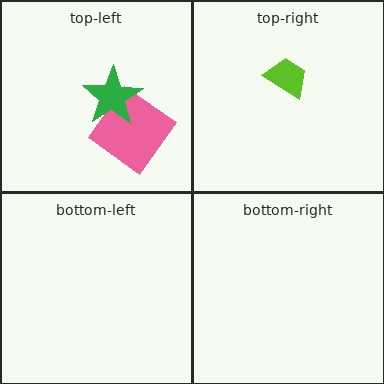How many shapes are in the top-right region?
1.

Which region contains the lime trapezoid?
The top-right region.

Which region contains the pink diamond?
The top-left region.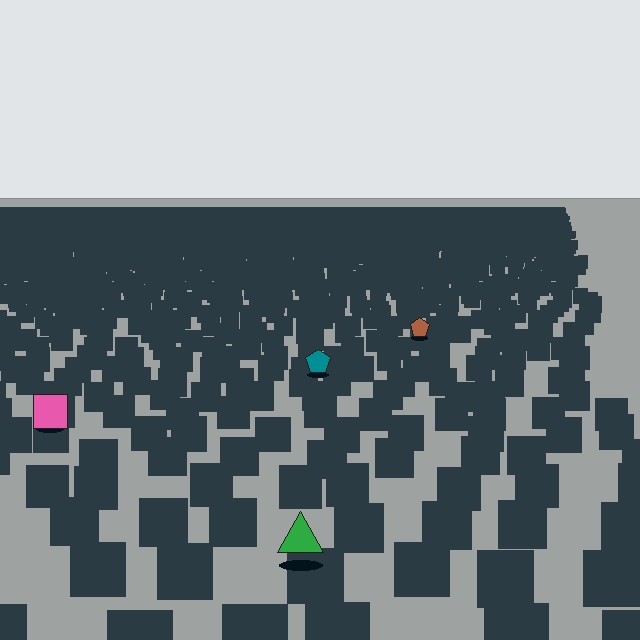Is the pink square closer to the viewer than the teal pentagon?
Yes. The pink square is closer — you can tell from the texture gradient: the ground texture is coarser near it.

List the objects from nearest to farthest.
From nearest to farthest: the green triangle, the pink square, the teal pentagon, the brown pentagon.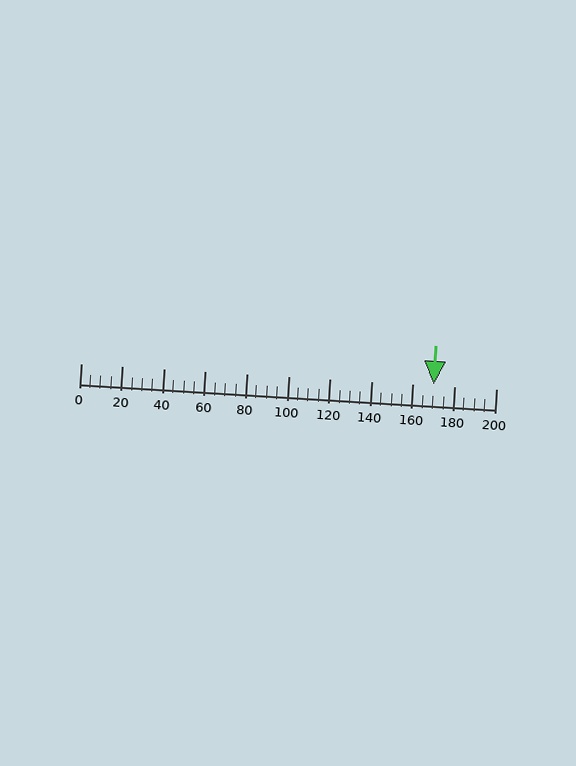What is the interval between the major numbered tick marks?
The major tick marks are spaced 20 units apart.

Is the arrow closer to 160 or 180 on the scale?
The arrow is closer to 180.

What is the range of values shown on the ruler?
The ruler shows values from 0 to 200.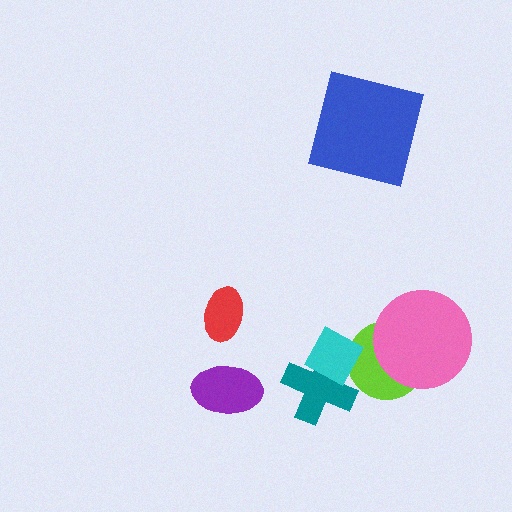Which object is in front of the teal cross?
The cyan diamond is in front of the teal cross.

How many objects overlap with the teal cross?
1 object overlaps with the teal cross.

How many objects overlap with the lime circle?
2 objects overlap with the lime circle.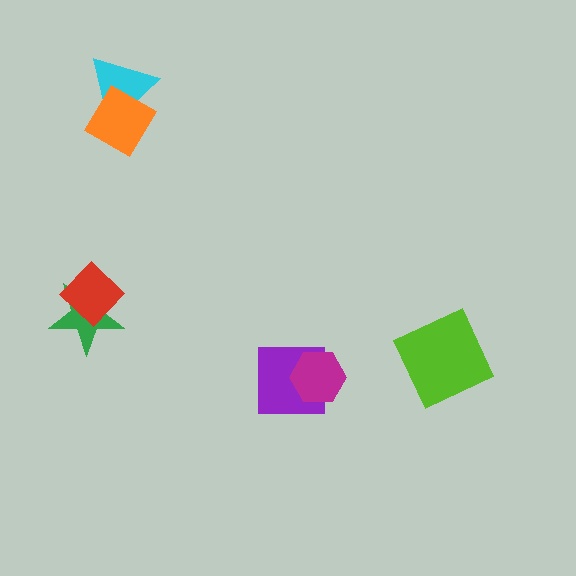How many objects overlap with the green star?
1 object overlaps with the green star.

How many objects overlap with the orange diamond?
1 object overlaps with the orange diamond.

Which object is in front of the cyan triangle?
The orange diamond is in front of the cyan triangle.